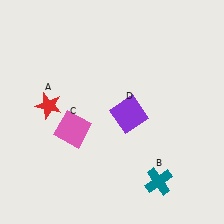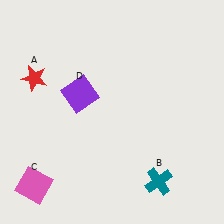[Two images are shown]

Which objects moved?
The objects that moved are: the red star (A), the pink square (C), the purple square (D).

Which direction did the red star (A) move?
The red star (A) moved up.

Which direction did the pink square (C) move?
The pink square (C) moved down.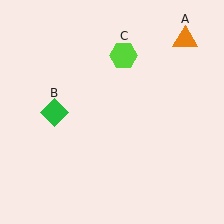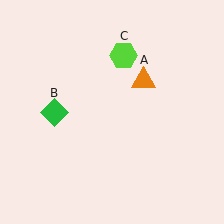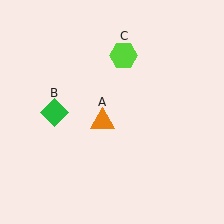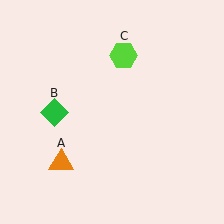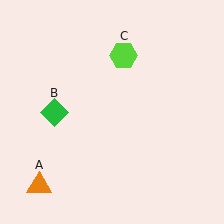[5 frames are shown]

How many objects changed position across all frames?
1 object changed position: orange triangle (object A).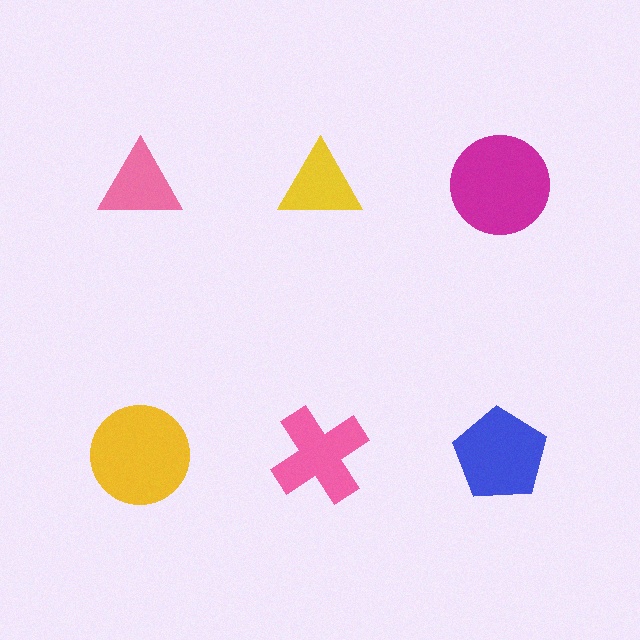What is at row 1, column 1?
A pink triangle.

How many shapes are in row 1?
3 shapes.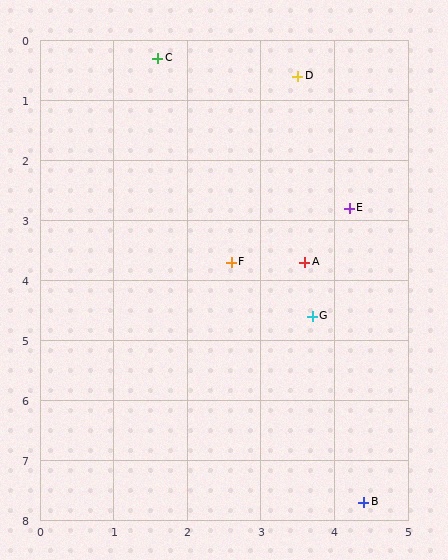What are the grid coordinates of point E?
Point E is at approximately (4.2, 2.8).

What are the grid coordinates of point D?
Point D is at approximately (3.5, 0.6).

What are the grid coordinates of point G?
Point G is at approximately (3.7, 4.6).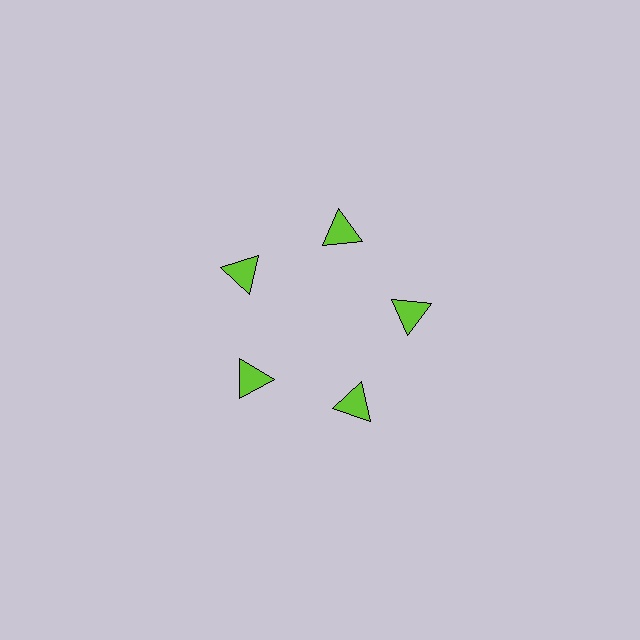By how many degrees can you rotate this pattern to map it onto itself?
The pattern maps onto itself every 72 degrees of rotation.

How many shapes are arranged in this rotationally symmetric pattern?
There are 5 shapes, arranged in 5 groups of 1.